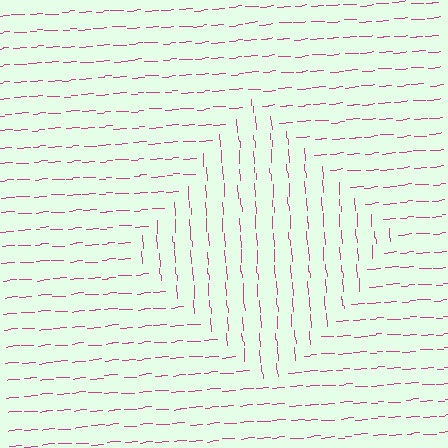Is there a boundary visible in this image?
Yes, there is a texture boundary formed by a change in line orientation.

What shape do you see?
I see a diamond.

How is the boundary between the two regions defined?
The boundary is defined purely by a change in line orientation (approximately 89 degrees difference). All lines are the same color and thickness.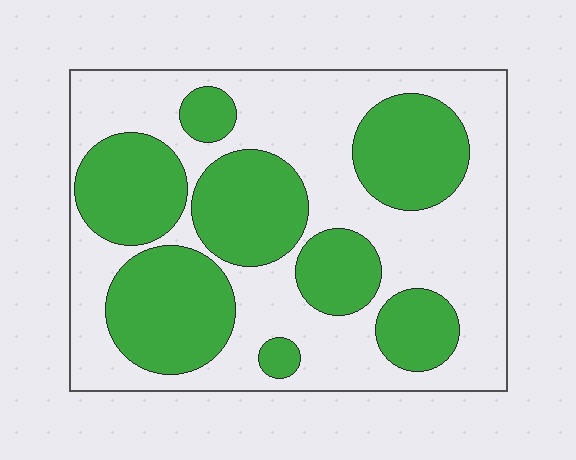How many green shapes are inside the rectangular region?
8.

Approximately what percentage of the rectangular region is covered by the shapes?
Approximately 45%.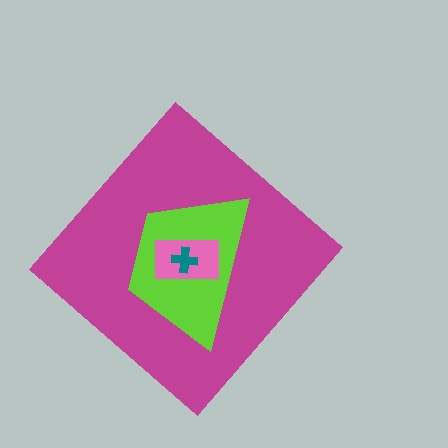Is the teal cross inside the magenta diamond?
Yes.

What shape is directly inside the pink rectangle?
The teal cross.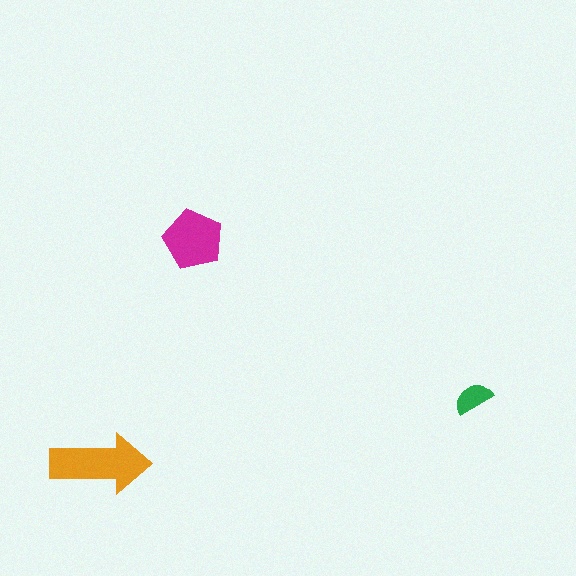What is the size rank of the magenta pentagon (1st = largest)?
2nd.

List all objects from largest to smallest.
The orange arrow, the magenta pentagon, the green semicircle.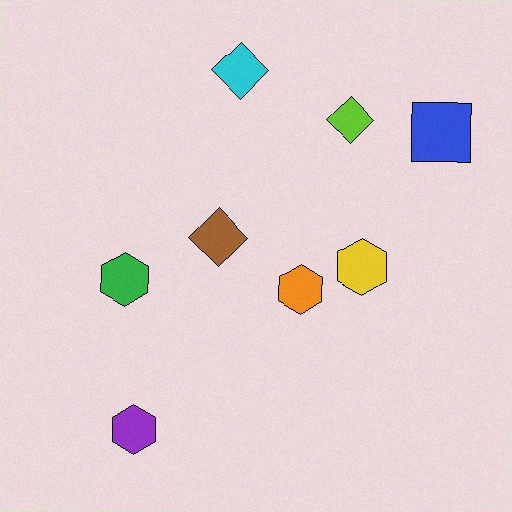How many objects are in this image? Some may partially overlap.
There are 8 objects.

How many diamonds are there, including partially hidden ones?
There are 3 diamonds.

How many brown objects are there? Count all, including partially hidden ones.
There is 1 brown object.